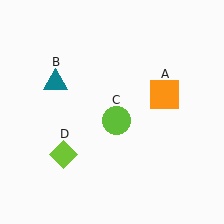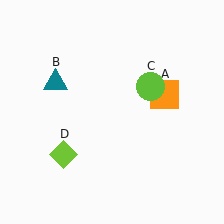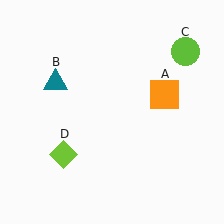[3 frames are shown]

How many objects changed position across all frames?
1 object changed position: lime circle (object C).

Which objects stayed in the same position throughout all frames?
Orange square (object A) and teal triangle (object B) and lime diamond (object D) remained stationary.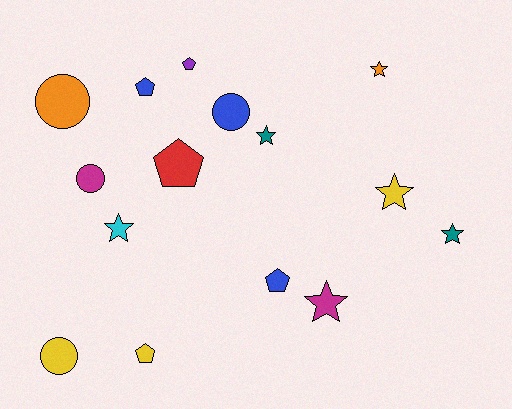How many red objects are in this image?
There is 1 red object.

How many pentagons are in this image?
There are 5 pentagons.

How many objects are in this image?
There are 15 objects.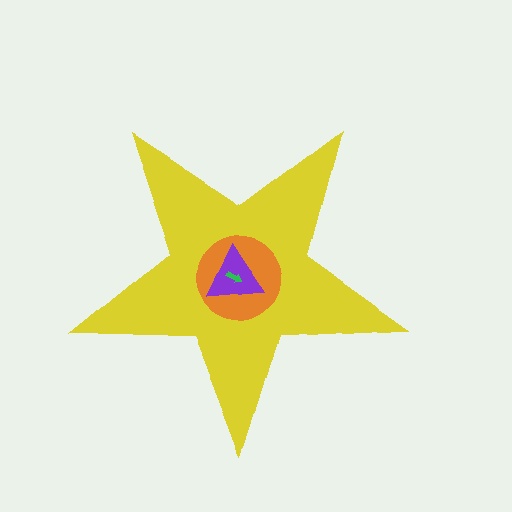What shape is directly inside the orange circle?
The purple triangle.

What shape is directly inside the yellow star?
The orange circle.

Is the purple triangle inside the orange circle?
Yes.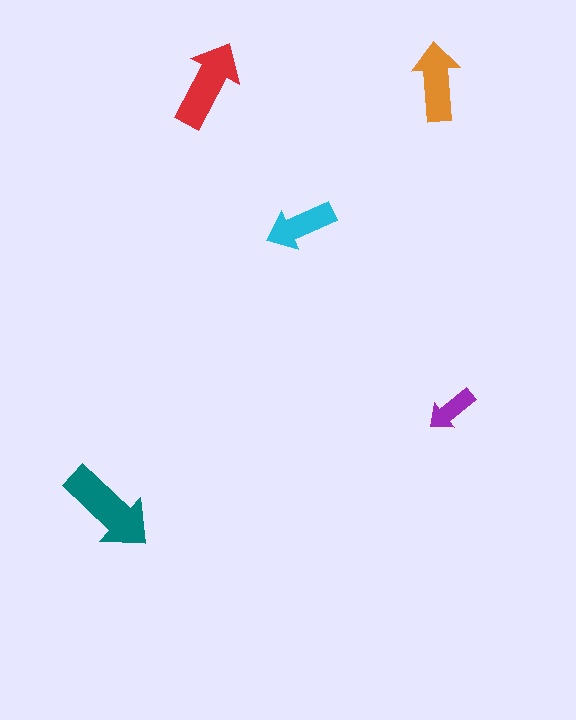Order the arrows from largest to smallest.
the teal one, the red one, the orange one, the cyan one, the purple one.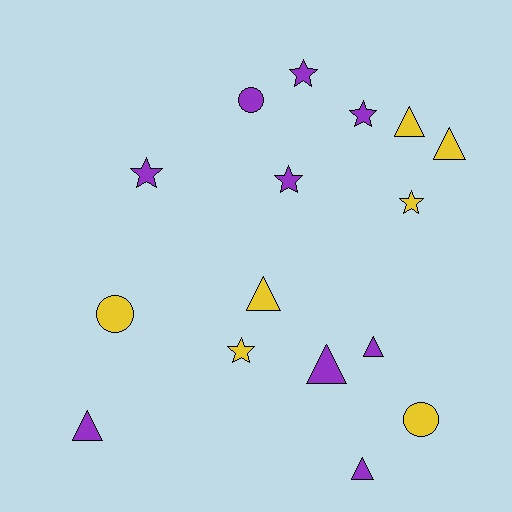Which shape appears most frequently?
Triangle, with 7 objects.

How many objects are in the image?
There are 16 objects.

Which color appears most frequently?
Purple, with 9 objects.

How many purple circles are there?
There is 1 purple circle.